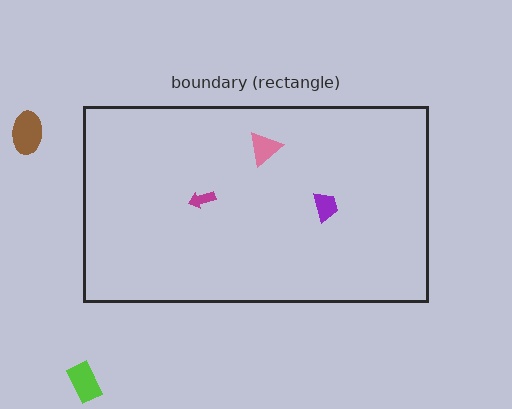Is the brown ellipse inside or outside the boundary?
Outside.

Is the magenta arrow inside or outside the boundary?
Inside.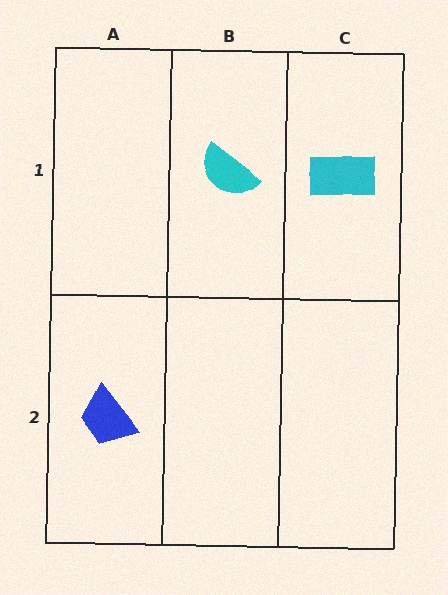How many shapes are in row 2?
1 shape.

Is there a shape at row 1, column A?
No, that cell is empty.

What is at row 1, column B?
A cyan semicircle.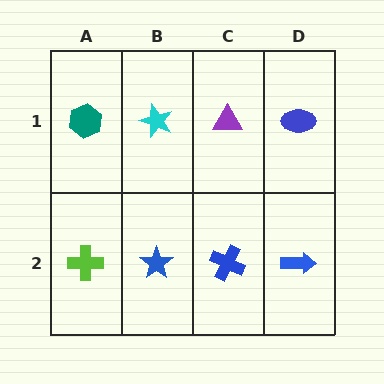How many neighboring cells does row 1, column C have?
3.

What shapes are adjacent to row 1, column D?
A blue arrow (row 2, column D), a purple triangle (row 1, column C).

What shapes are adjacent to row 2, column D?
A blue ellipse (row 1, column D), a blue cross (row 2, column C).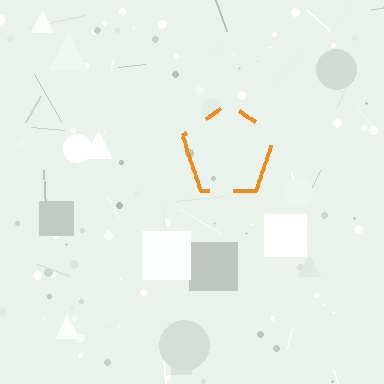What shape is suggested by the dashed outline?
The dashed outline suggests a pentagon.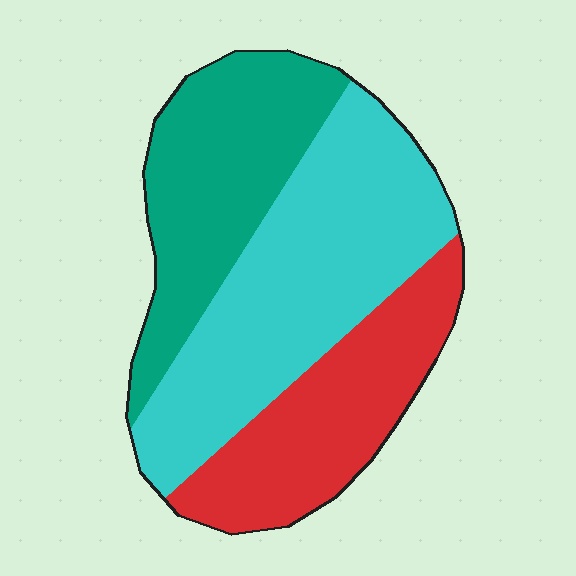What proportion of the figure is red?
Red takes up between a quarter and a half of the figure.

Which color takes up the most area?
Cyan, at roughly 45%.